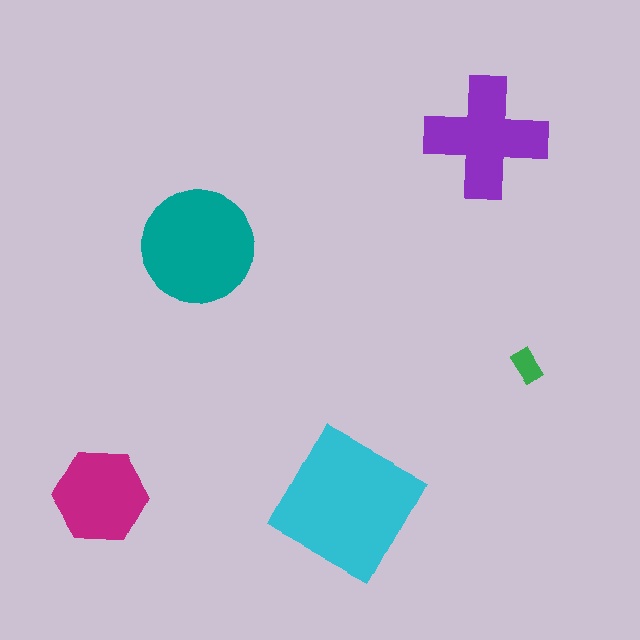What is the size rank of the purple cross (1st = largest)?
3rd.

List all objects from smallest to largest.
The green rectangle, the magenta hexagon, the purple cross, the teal circle, the cyan square.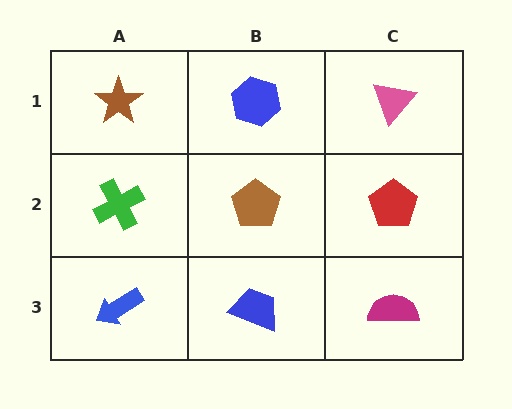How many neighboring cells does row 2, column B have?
4.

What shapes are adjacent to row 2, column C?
A pink triangle (row 1, column C), a magenta semicircle (row 3, column C), a brown pentagon (row 2, column B).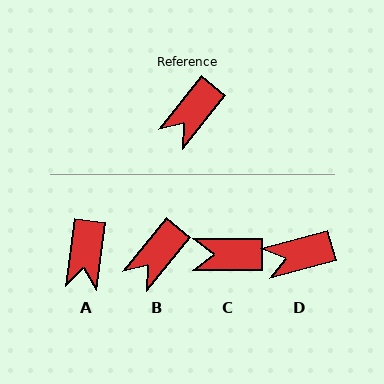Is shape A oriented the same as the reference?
No, it is off by about 31 degrees.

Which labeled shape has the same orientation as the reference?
B.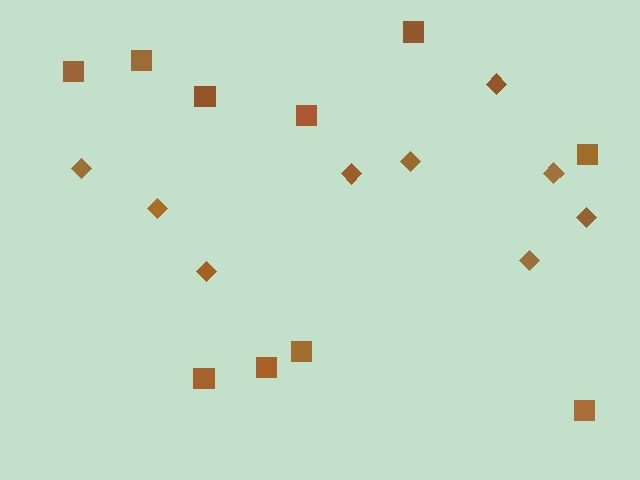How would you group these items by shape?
There are 2 groups: one group of diamonds (9) and one group of squares (10).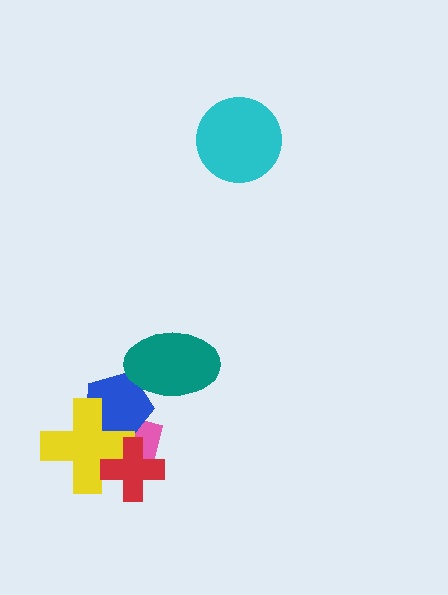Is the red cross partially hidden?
No, no other shape covers it.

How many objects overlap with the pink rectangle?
3 objects overlap with the pink rectangle.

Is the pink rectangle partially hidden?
Yes, it is partially covered by another shape.